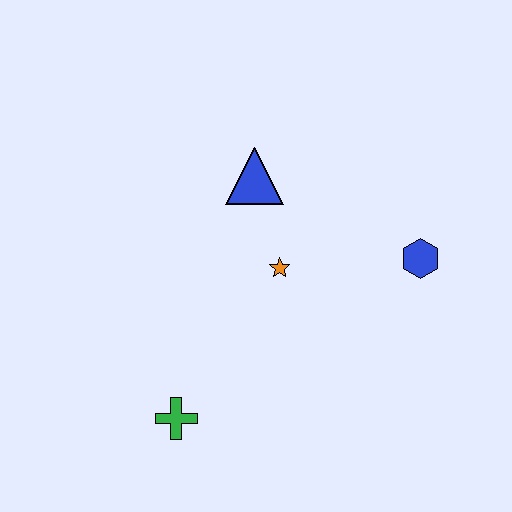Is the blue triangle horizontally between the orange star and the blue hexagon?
No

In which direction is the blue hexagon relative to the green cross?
The blue hexagon is to the right of the green cross.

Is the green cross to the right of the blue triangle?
No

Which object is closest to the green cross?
The orange star is closest to the green cross.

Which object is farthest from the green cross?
The blue hexagon is farthest from the green cross.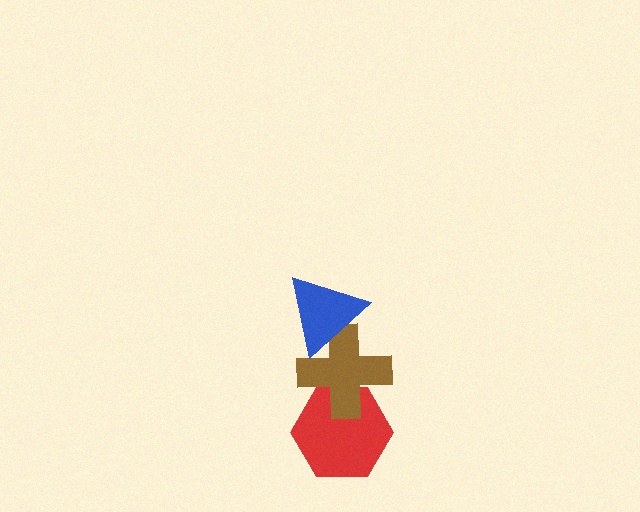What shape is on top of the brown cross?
The blue triangle is on top of the brown cross.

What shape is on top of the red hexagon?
The brown cross is on top of the red hexagon.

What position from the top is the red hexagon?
The red hexagon is 3rd from the top.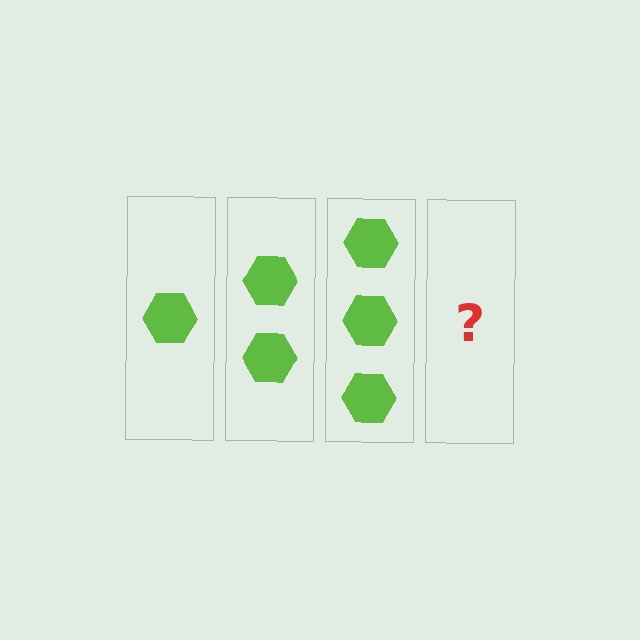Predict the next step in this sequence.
The next step is 4 hexagons.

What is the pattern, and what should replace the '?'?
The pattern is that each step adds one more hexagon. The '?' should be 4 hexagons.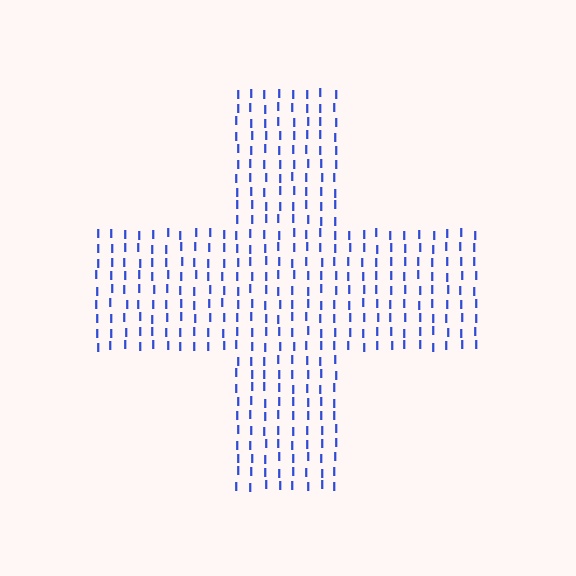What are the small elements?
The small elements are letter I's.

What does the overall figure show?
The overall figure shows a cross.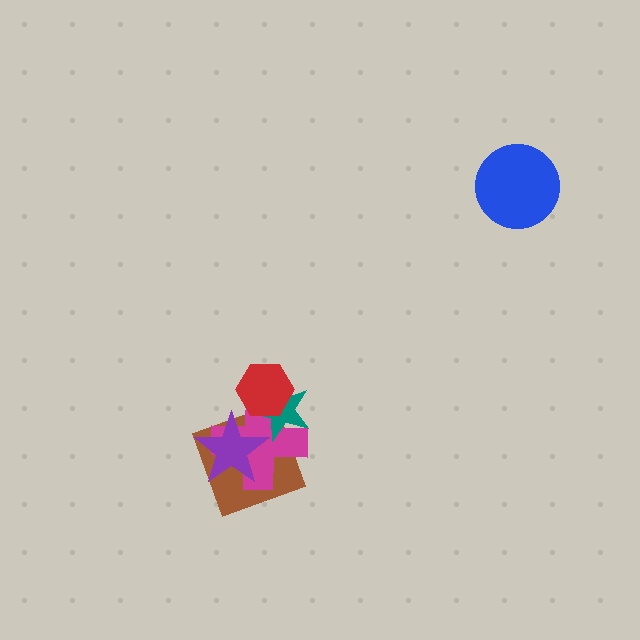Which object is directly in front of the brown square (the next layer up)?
The magenta cross is directly in front of the brown square.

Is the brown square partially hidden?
Yes, it is partially covered by another shape.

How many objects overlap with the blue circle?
0 objects overlap with the blue circle.